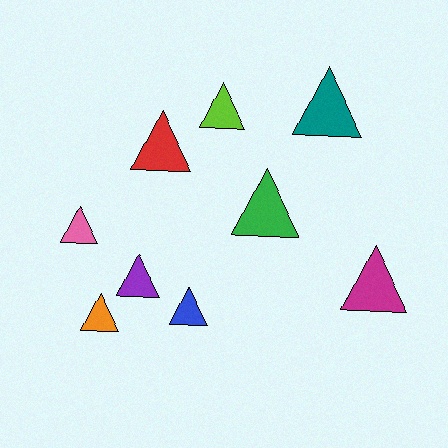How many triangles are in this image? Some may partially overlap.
There are 9 triangles.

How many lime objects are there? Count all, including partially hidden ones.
There is 1 lime object.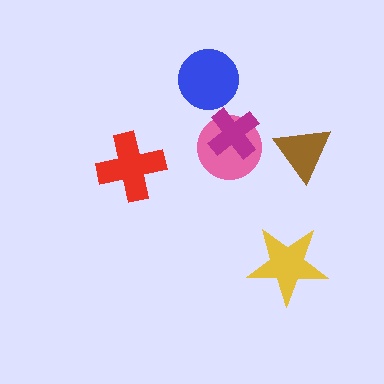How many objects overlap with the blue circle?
0 objects overlap with the blue circle.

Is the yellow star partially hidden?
No, no other shape covers it.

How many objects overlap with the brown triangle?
0 objects overlap with the brown triangle.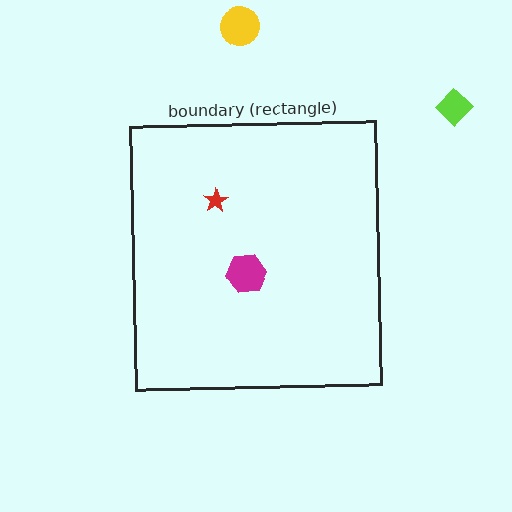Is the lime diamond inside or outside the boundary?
Outside.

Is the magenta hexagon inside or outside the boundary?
Inside.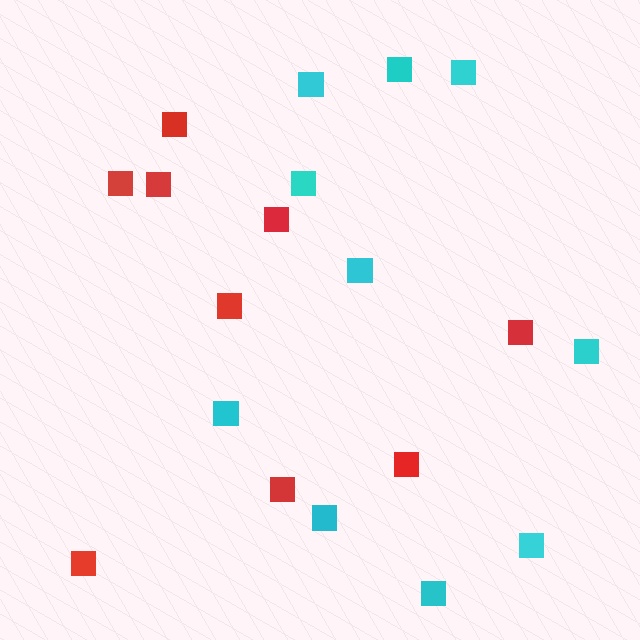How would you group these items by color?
There are 2 groups: one group of cyan squares (10) and one group of red squares (9).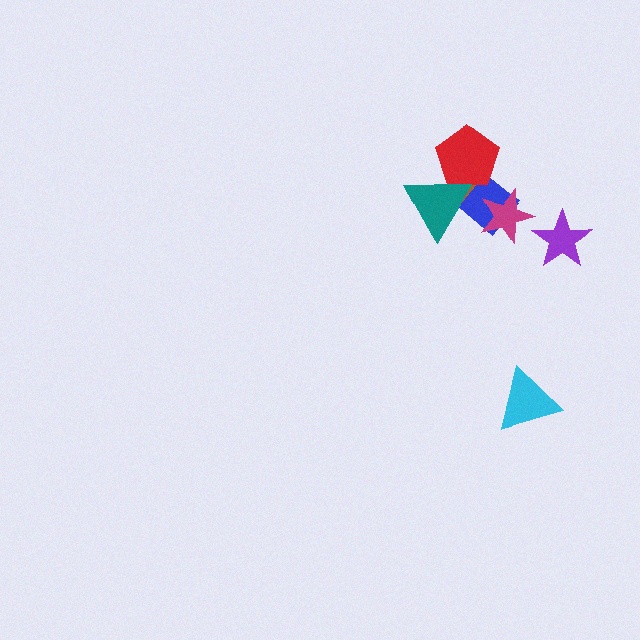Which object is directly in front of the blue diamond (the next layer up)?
The magenta star is directly in front of the blue diamond.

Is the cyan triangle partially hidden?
No, no other shape covers it.